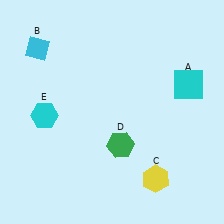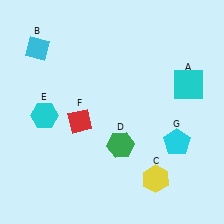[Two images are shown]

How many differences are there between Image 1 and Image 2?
There are 2 differences between the two images.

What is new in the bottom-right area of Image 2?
A cyan pentagon (G) was added in the bottom-right area of Image 2.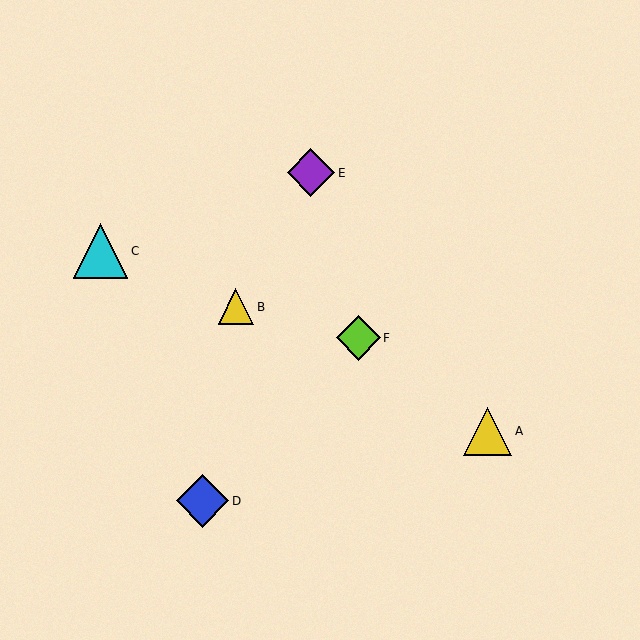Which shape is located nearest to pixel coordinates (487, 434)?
The yellow triangle (labeled A) at (488, 431) is nearest to that location.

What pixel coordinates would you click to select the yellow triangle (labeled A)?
Click at (488, 431) to select the yellow triangle A.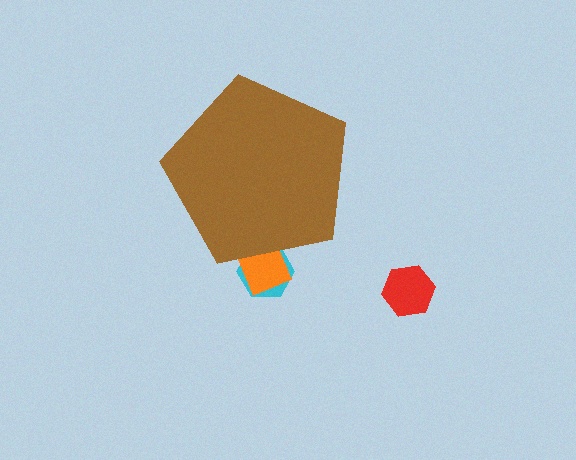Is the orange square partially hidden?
Yes, the orange square is partially hidden behind the brown pentagon.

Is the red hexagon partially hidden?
No, the red hexagon is fully visible.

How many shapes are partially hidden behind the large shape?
2 shapes are partially hidden.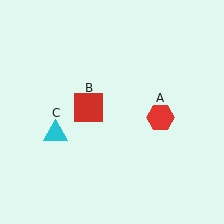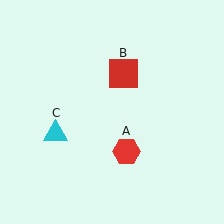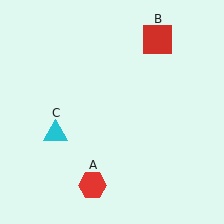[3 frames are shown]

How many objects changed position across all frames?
2 objects changed position: red hexagon (object A), red square (object B).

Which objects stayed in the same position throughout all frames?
Cyan triangle (object C) remained stationary.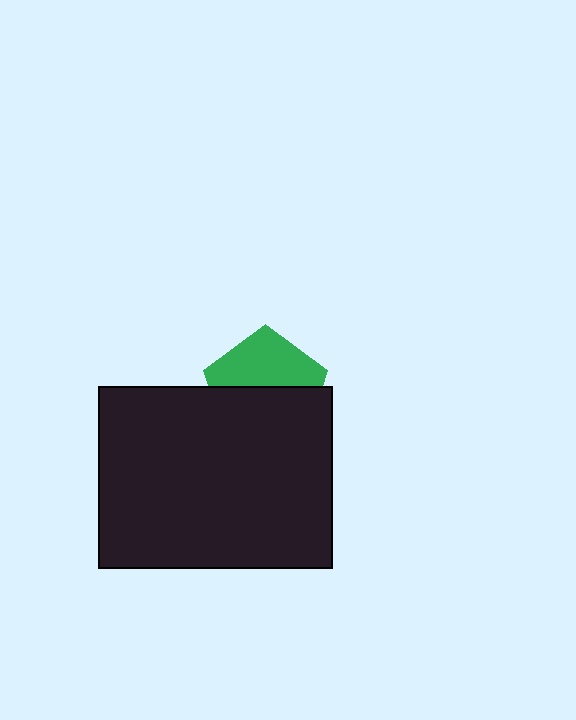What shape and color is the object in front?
The object in front is a black rectangle.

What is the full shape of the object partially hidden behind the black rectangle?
The partially hidden object is a green pentagon.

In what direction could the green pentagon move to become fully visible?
The green pentagon could move up. That would shift it out from behind the black rectangle entirely.